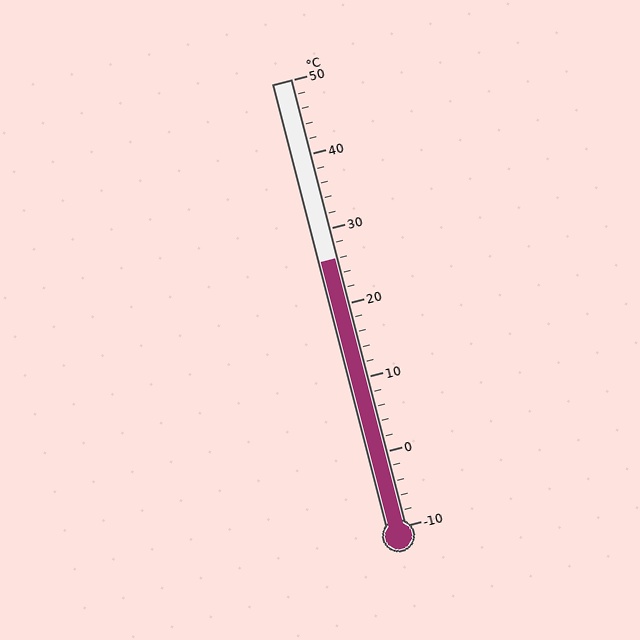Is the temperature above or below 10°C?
The temperature is above 10°C.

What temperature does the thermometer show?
The thermometer shows approximately 26°C.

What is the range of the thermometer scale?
The thermometer scale ranges from -10°C to 50°C.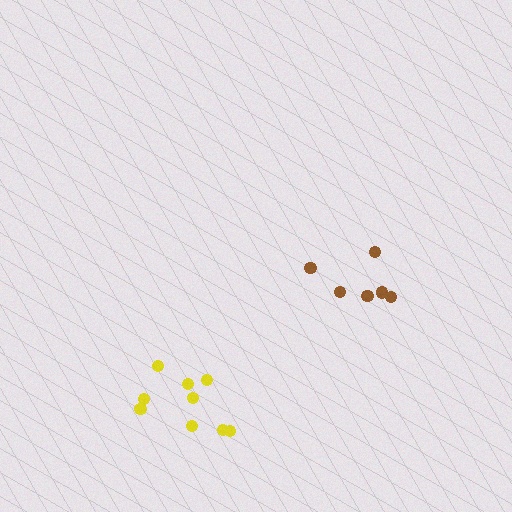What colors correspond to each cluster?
The clusters are colored: brown, yellow.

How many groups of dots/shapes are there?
There are 2 groups.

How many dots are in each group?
Group 1: 6 dots, Group 2: 9 dots (15 total).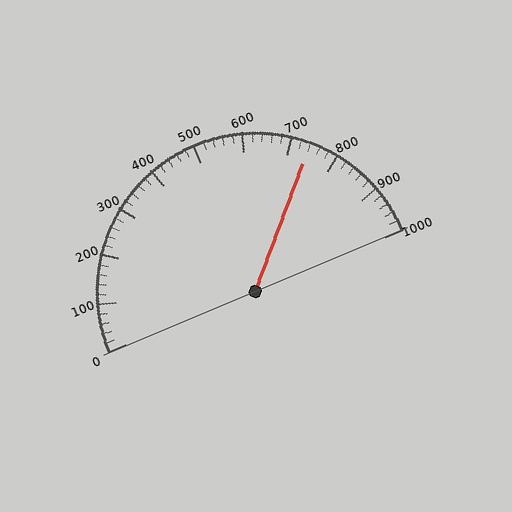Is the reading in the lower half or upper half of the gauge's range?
The reading is in the upper half of the range (0 to 1000).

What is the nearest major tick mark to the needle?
The nearest major tick mark is 700.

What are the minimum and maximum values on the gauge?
The gauge ranges from 0 to 1000.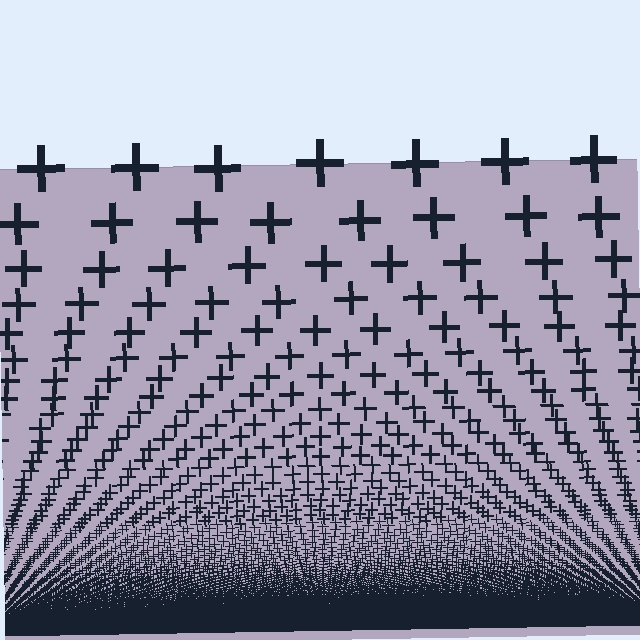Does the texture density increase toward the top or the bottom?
Density increases toward the bottom.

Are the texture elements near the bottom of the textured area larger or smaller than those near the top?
Smaller. The gradient is inverted — elements near the bottom are smaller and denser.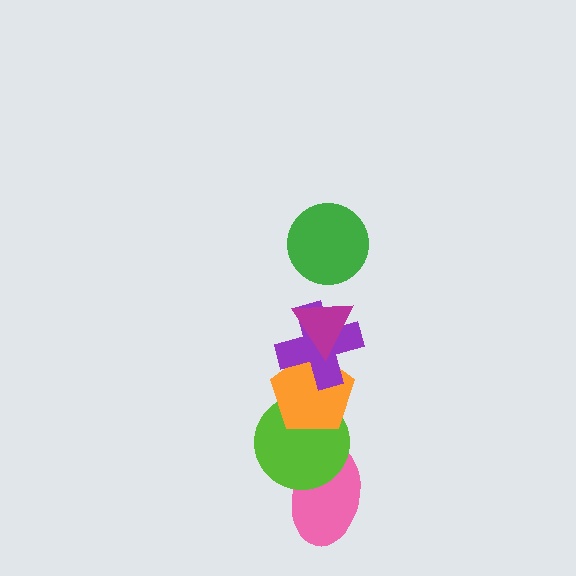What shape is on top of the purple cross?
The magenta triangle is on top of the purple cross.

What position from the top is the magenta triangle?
The magenta triangle is 2nd from the top.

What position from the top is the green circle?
The green circle is 1st from the top.